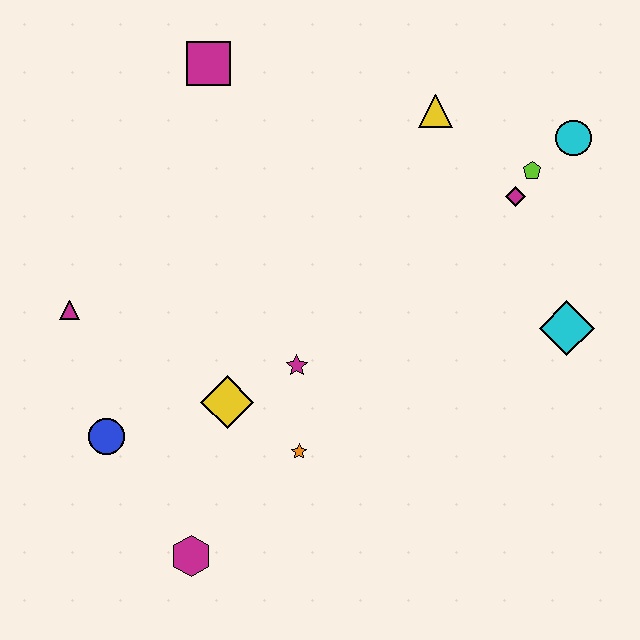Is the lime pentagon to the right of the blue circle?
Yes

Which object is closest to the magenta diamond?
The lime pentagon is closest to the magenta diamond.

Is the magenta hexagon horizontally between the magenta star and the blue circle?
Yes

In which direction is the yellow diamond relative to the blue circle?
The yellow diamond is to the right of the blue circle.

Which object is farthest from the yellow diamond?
The cyan circle is farthest from the yellow diamond.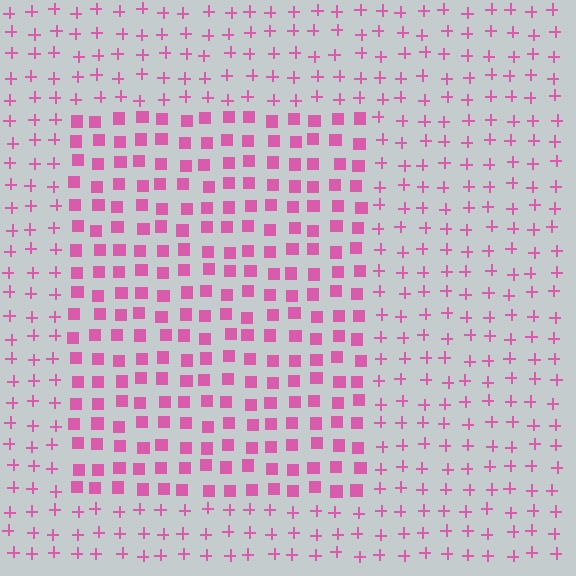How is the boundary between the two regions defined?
The boundary is defined by a change in element shape: squares inside vs. plus signs outside. All elements share the same color and spacing.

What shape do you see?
I see a rectangle.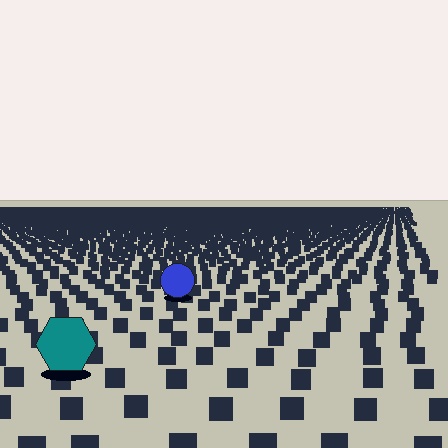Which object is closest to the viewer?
The teal hexagon is closest. The texture marks near it are larger and more spread out.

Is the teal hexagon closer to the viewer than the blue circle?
Yes. The teal hexagon is closer — you can tell from the texture gradient: the ground texture is coarser near it.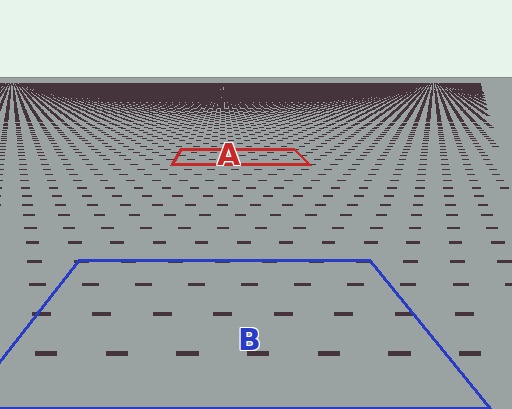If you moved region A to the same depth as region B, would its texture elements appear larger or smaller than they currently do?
They would appear larger. At a closer depth, the same texture elements are projected at a bigger on-screen size.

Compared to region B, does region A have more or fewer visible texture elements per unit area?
Region A has more texture elements per unit area — they are packed more densely because it is farther away.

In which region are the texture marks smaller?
The texture marks are smaller in region A, because it is farther away.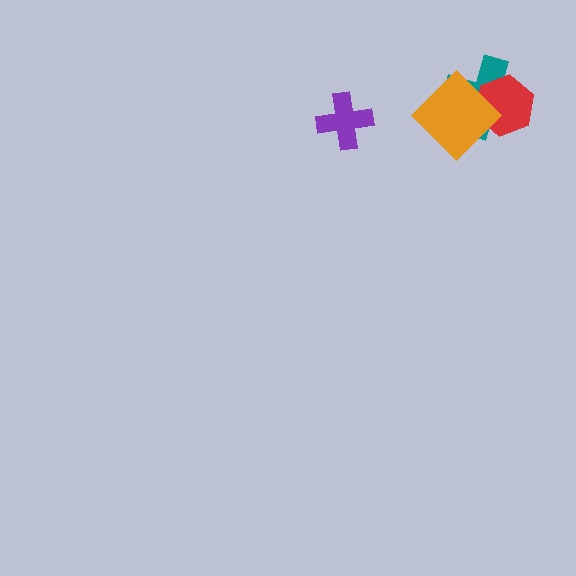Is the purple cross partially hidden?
No, no other shape covers it.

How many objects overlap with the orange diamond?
2 objects overlap with the orange diamond.